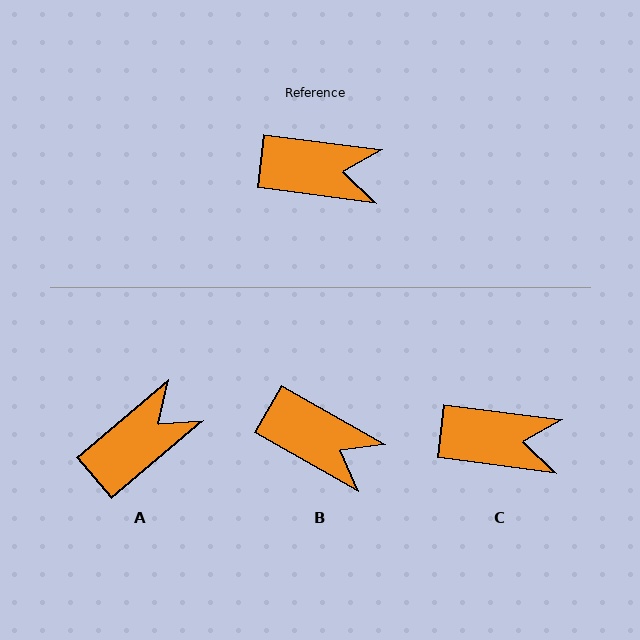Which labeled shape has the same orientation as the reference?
C.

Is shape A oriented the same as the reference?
No, it is off by about 48 degrees.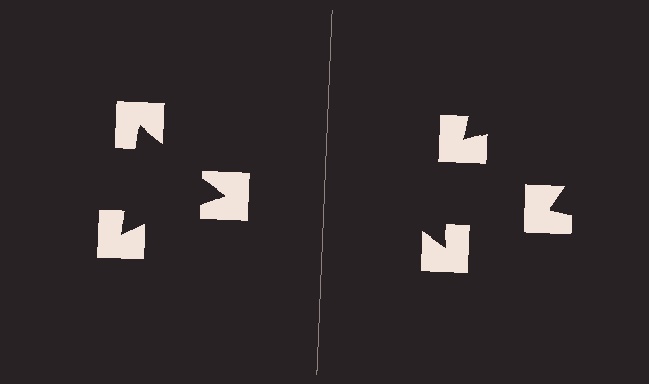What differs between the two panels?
The notched squares are positioned identically on both sides; only the wedge orientations differ. On the left they align to a triangle; on the right they are misaligned.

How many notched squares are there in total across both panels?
6 — 3 on each side.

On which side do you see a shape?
An illusory triangle appears on the left side. On the right side the wedge cuts are rotated, so no coherent shape forms.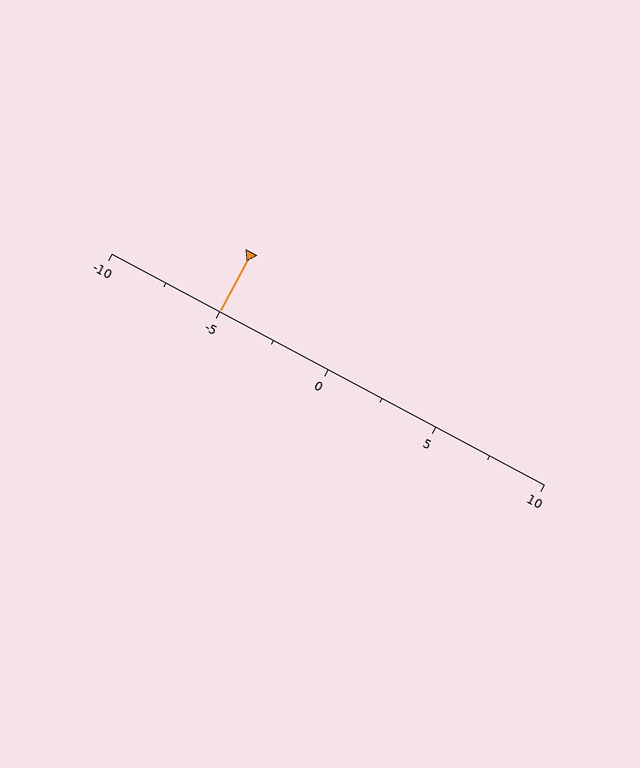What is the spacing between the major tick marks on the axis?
The major ticks are spaced 5 apart.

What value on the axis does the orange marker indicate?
The marker indicates approximately -5.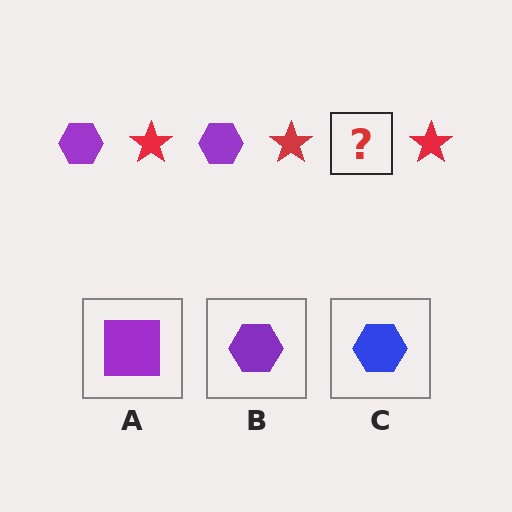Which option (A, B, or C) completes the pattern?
B.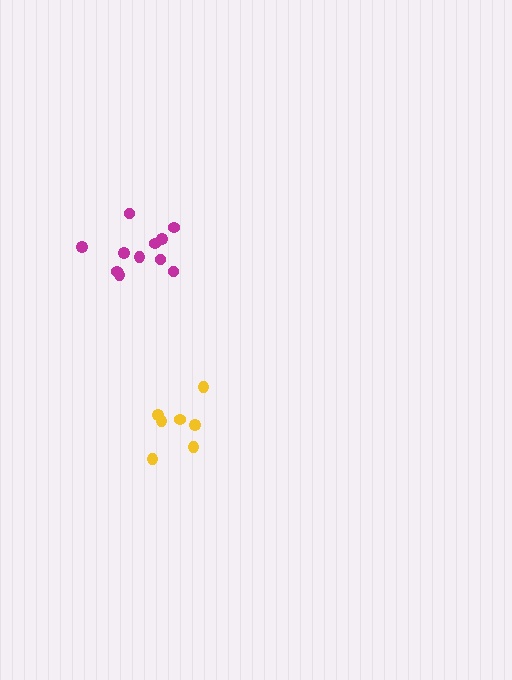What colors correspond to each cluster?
The clusters are colored: yellow, magenta.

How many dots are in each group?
Group 1: 7 dots, Group 2: 11 dots (18 total).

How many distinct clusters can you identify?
There are 2 distinct clusters.